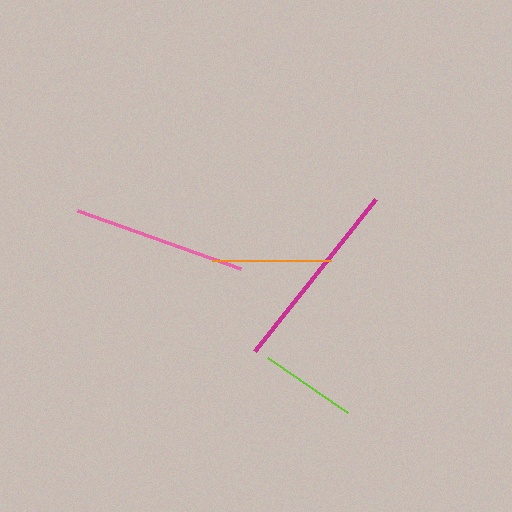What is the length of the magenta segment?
The magenta segment is approximately 195 pixels long.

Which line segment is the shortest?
The lime line is the shortest at approximately 97 pixels.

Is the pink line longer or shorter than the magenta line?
The magenta line is longer than the pink line.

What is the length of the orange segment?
The orange segment is approximately 119 pixels long.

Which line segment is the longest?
The magenta line is the longest at approximately 195 pixels.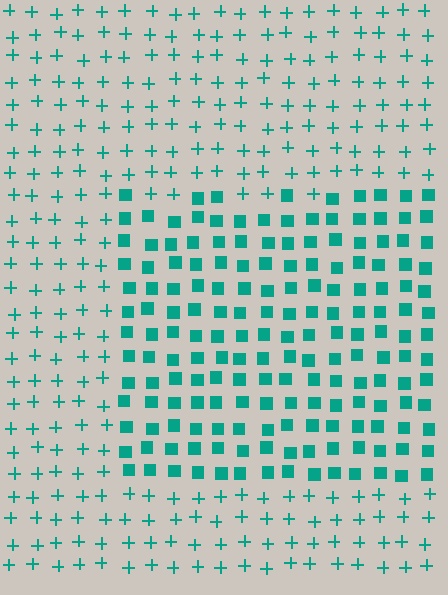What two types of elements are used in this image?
The image uses squares inside the rectangle region and plus signs outside it.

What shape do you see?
I see a rectangle.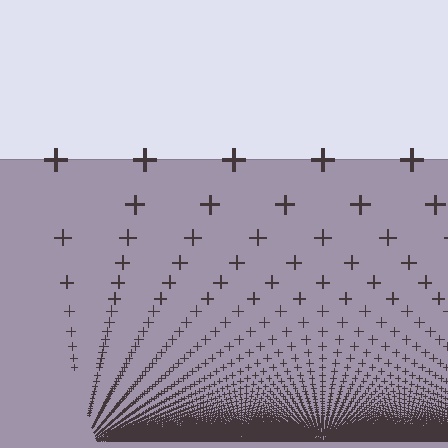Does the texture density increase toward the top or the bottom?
Density increases toward the bottom.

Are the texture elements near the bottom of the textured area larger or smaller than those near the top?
Smaller. The gradient is inverted — elements near the bottom are smaller and denser.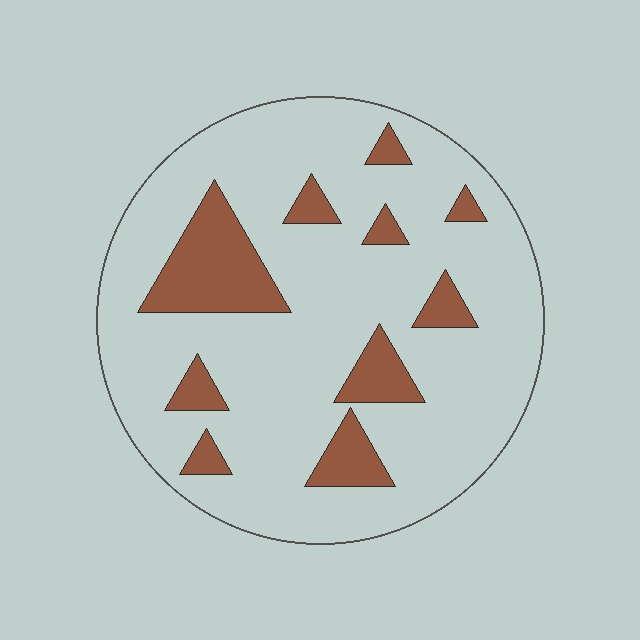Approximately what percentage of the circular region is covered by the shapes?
Approximately 20%.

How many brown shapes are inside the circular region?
10.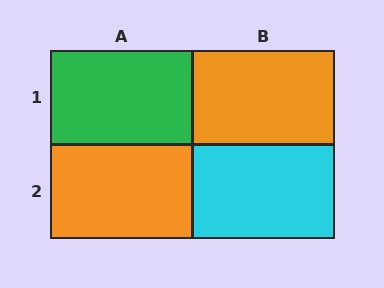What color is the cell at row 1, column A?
Green.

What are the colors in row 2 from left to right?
Orange, cyan.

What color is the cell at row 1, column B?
Orange.